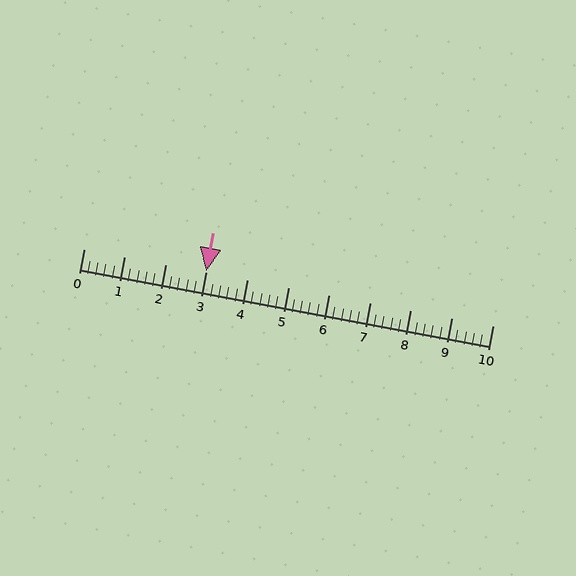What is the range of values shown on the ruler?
The ruler shows values from 0 to 10.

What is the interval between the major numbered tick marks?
The major tick marks are spaced 1 units apart.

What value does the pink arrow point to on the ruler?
The pink arrow points to approximately 3.0.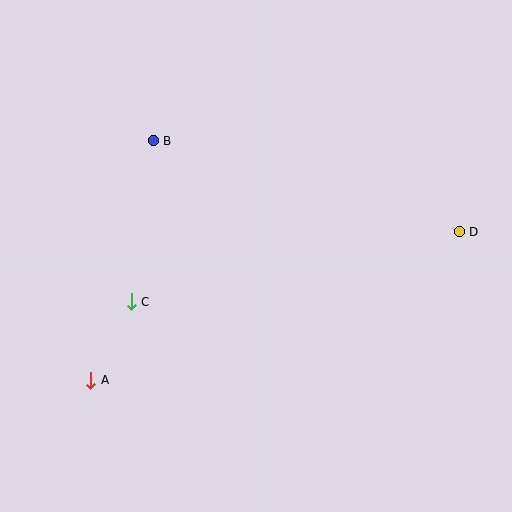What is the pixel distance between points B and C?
The distance between B and C is 162 pixels.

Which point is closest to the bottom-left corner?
Point A is closest to the bottom-left corner.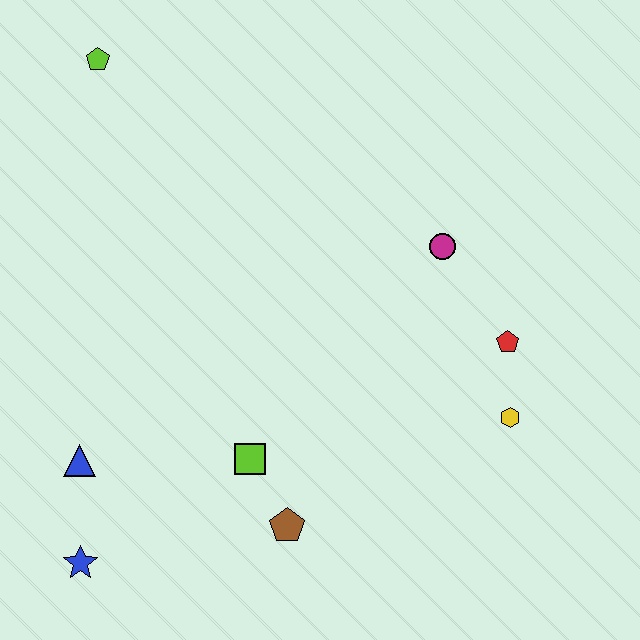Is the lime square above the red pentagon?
No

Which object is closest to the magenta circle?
The red pentagon is closest to the magenta circle.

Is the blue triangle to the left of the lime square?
Yes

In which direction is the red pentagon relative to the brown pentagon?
The red pentagon is to the right of the brown pentagon.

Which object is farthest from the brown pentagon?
The lime pentagon is farthest from the brown pentagon.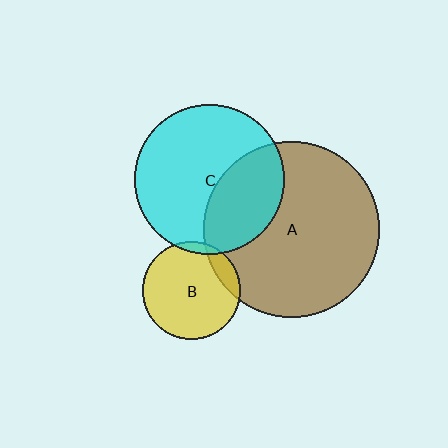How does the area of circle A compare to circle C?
Approximately 1.4 times.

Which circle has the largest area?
Circle A (brown).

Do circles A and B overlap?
Yes.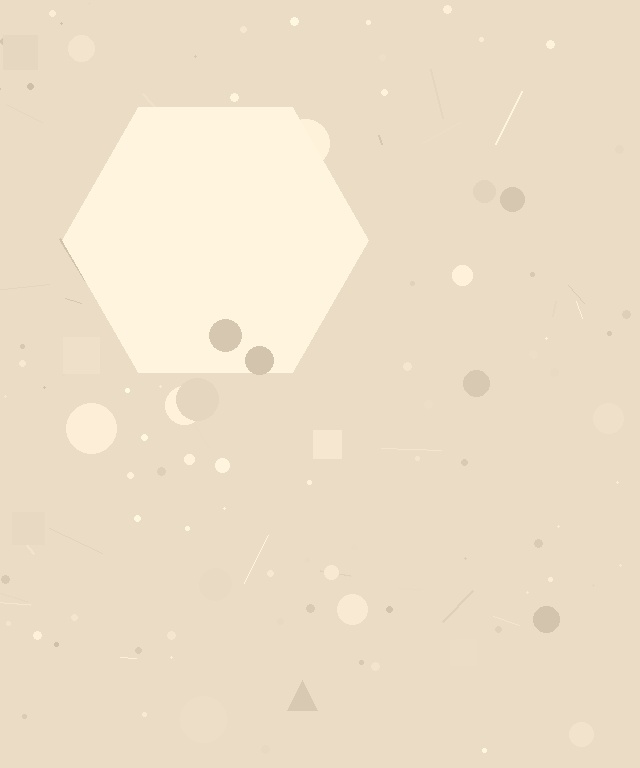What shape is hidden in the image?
A hexagon is hidden in the image.